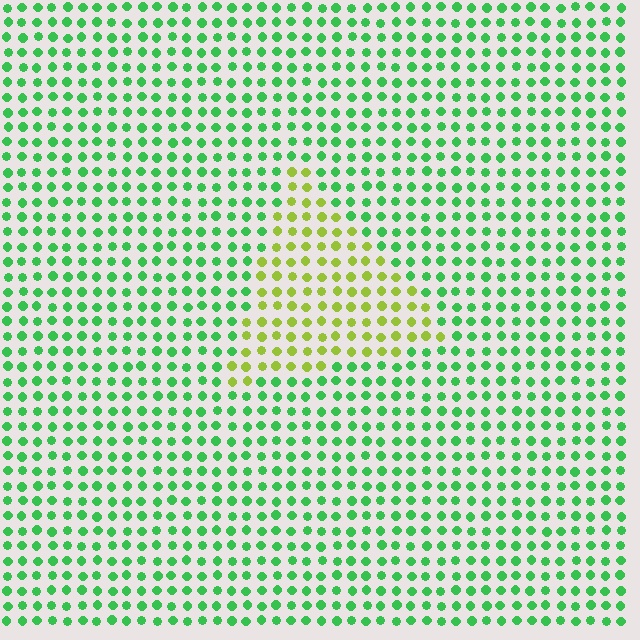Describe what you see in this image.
The image is filled with small green elements in a uniform arrangement. A triangle-shaped region is visible where the elements are tinted to a slightly different hue, forming a subtle color boundary.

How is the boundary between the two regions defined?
The boundary is defined purely by a slight shift in hue (about 51 degrees). Spacing, size, and orientation are identical on both sides.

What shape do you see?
I see a triangle.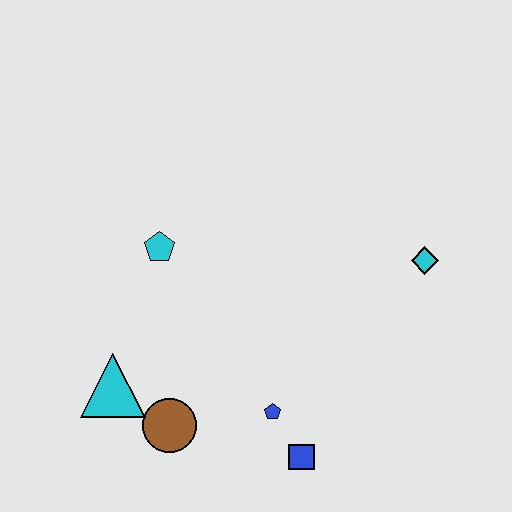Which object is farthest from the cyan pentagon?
The cyan diamond is farthest from the cyan pentagon.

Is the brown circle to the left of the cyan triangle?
No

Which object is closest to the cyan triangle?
The brown circle is closest to the cyan triangle.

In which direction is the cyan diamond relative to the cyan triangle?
The cyan diamond is to the right of the cyan triangle.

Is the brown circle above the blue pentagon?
No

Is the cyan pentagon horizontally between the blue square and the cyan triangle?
Yes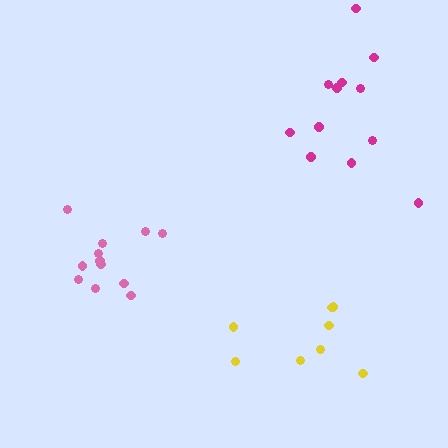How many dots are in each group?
Group 1: 12 dots, Group 2: 8 dots, Group 3: 12 dots (32 total).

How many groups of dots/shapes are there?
There are 3 groups.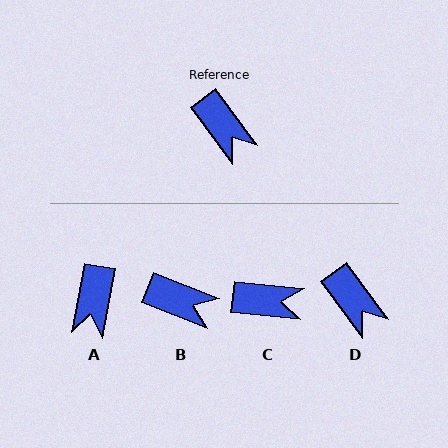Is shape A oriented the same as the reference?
No, it is off by about 47 degrees.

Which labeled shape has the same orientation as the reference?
D.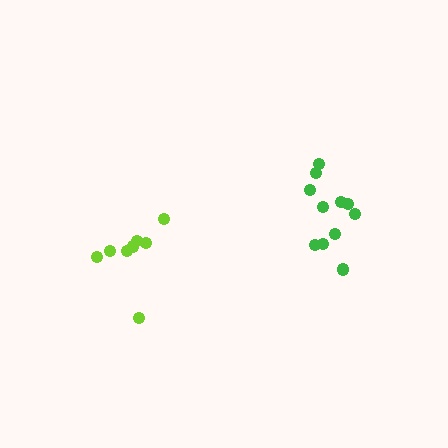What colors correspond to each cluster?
The clusters are colored: lime, green.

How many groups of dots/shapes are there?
There are 2 groups.